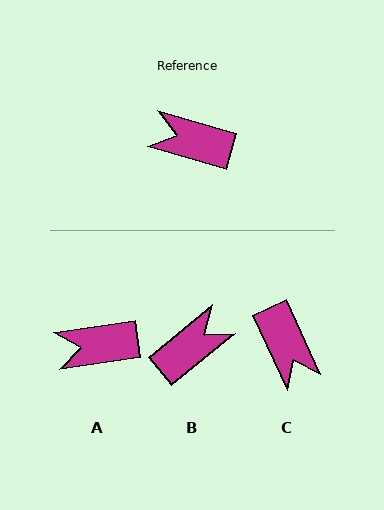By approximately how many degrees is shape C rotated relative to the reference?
Approximately 131 degrees counter-clockwise.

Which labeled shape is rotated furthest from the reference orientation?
C, about 131 degrees away.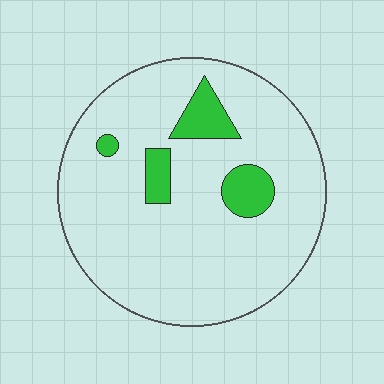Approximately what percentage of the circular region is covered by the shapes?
Approximately 10%.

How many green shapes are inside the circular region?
4.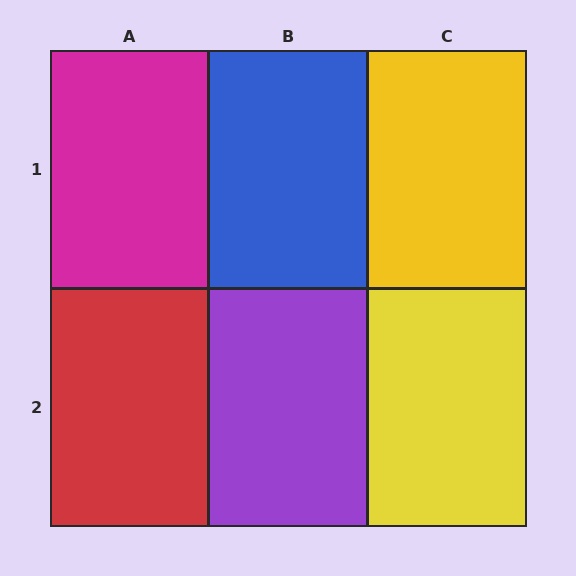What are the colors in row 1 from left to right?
Magenta, blue, yellow.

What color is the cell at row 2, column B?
Purple.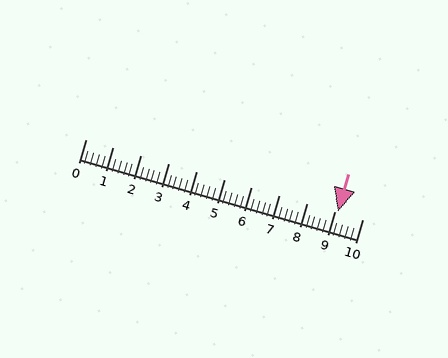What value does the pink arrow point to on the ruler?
The pink arrow points to approximately 9.1.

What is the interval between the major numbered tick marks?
The major tick marks are spaced 1 units apart.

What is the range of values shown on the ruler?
The ruler shows values from 0 to 10.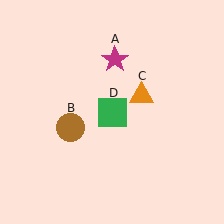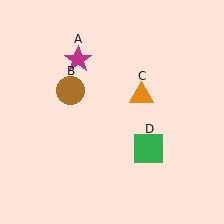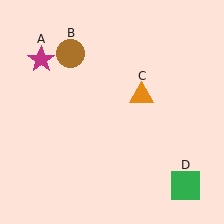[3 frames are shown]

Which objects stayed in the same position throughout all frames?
Orange triangle (object C) remained stationary.